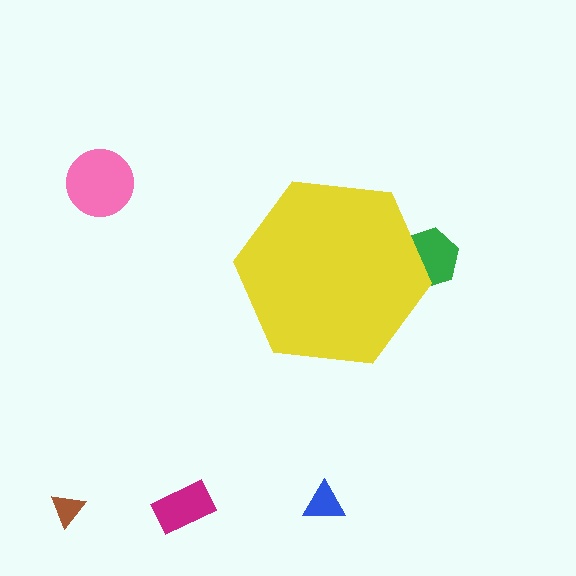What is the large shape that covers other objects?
A yellow hexagon.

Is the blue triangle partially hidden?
No, the blue triangle is fully visible.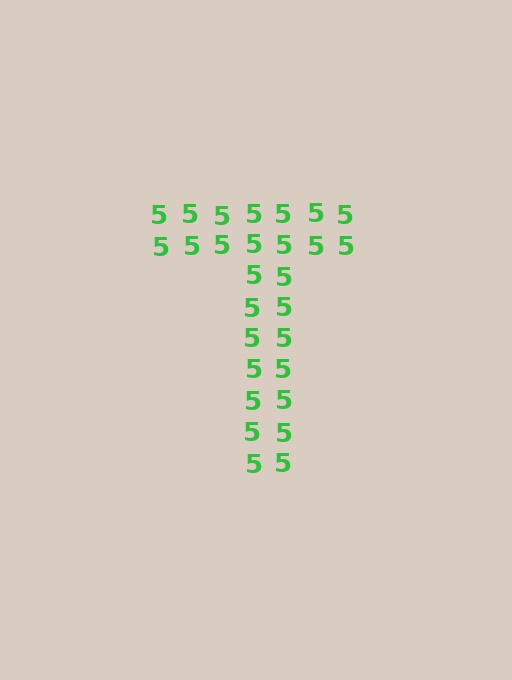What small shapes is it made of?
It is made of small digit 5's.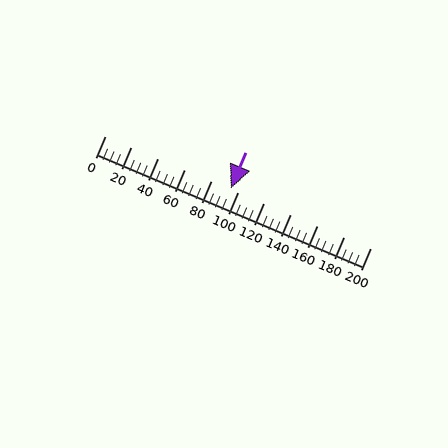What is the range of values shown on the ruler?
The ruler shows values from 0 to 200.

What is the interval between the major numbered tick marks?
The major tick marks are spaced 20 units apart.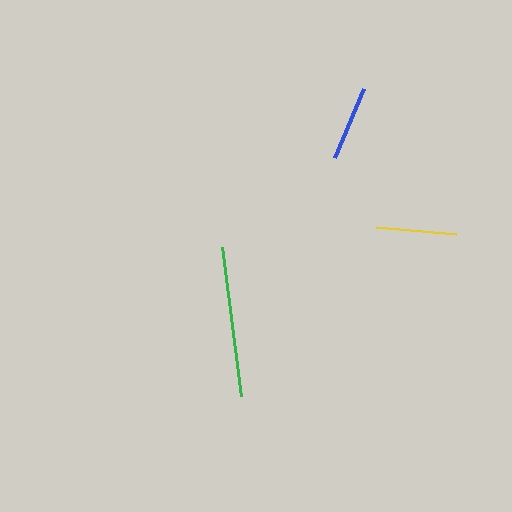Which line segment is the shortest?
The blue line is the shortest at approximately 76 pixels.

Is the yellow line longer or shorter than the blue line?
The yellow line is longer than the blue line.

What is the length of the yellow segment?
The yellow segment is approximately 81 pixels long.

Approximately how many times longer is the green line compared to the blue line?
The green line is approximately 2.0 times the length of the blue line.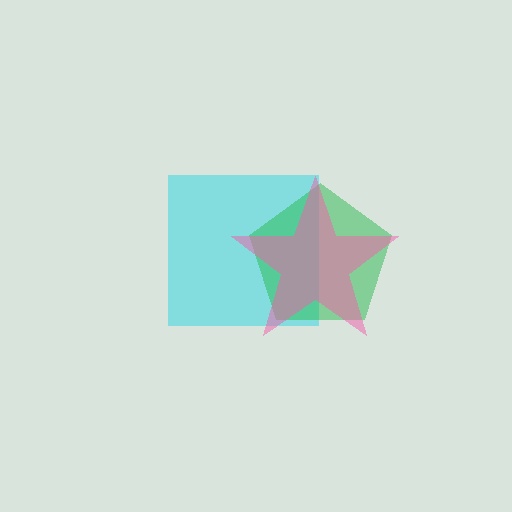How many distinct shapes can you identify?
There are 3 distinct shapes: a cyan square, a green pentagon, a pink star.